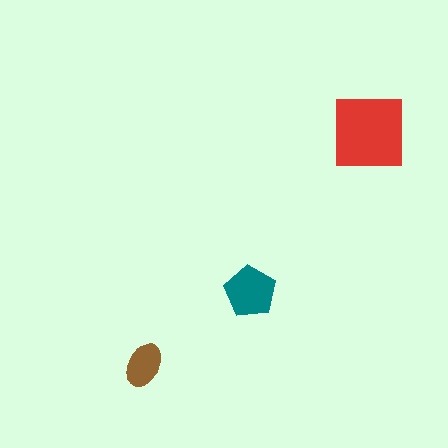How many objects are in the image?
There are 3 objects in the image.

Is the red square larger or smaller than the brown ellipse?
Larger.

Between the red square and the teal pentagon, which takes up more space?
The red square.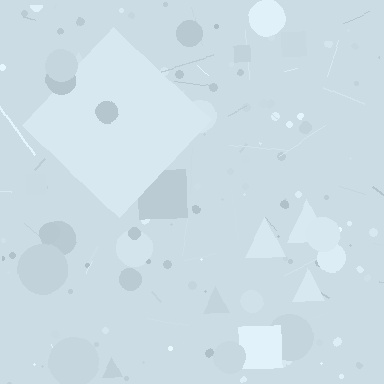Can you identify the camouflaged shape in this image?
The camouflaged shape is a diamond.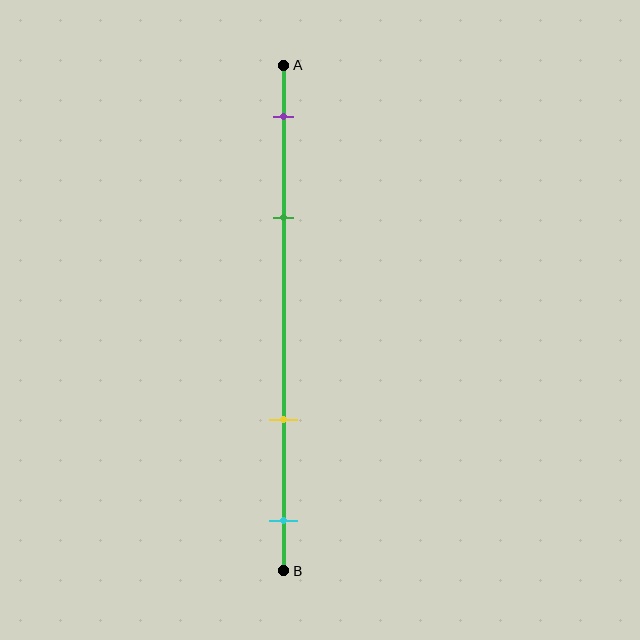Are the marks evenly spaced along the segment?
No, the marks are not evenly spaced.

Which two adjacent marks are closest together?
The purple and green marks are the closest adjacent pair.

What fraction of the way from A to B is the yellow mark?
The yellow mark is approximately 70% (0.7) of the way from A to B.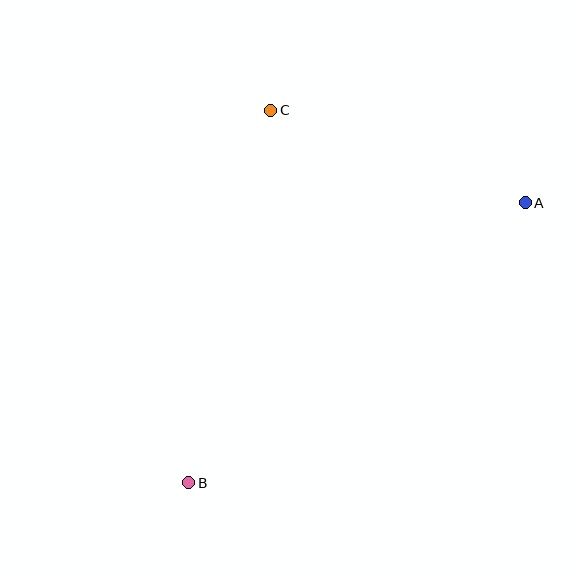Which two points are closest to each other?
Points A and C are closest to each other.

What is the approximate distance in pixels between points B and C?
The distance between B and C is approximately 381 pixels.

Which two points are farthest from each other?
Points A and B are farthest from each other.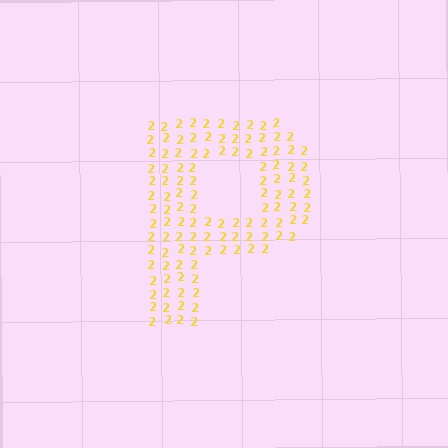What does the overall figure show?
The overall figure shows the letter P.